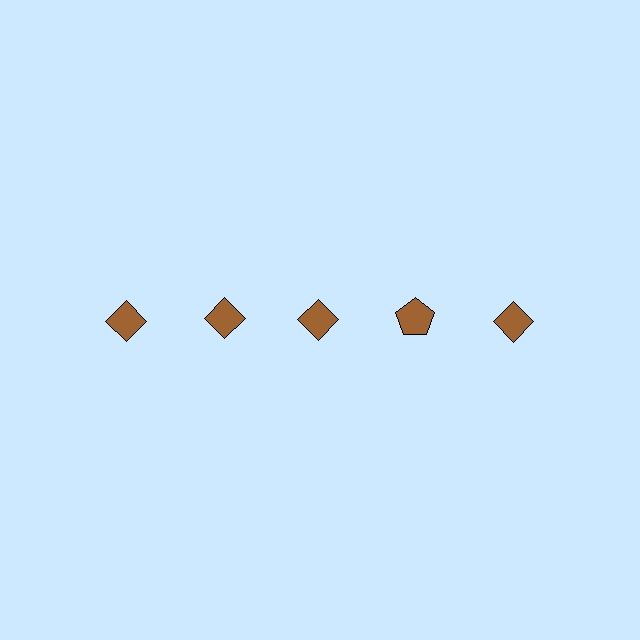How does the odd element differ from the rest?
It has a different shape: pentagon instead of diamond.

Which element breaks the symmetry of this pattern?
The brown pentagon in the top row, second from right column breaks the symmetry. All other shapes are brown diamonds.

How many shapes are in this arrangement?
There are 5 shapes arranged in a grid pattern.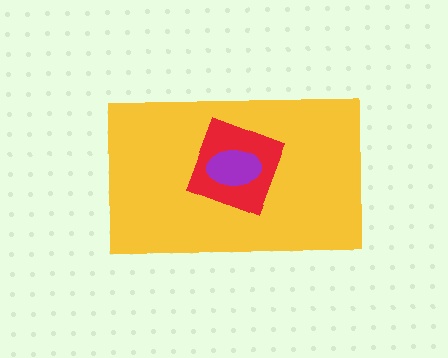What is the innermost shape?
The purple ellipse.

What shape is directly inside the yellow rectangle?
The red square.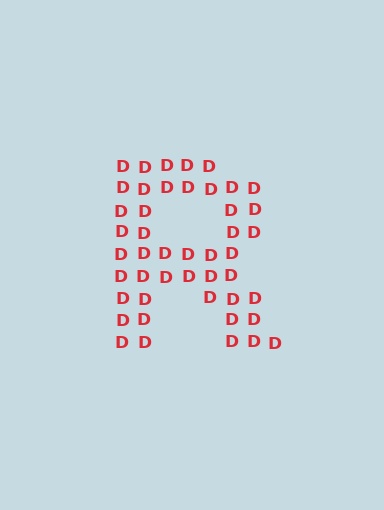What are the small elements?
The small elements are letter D's.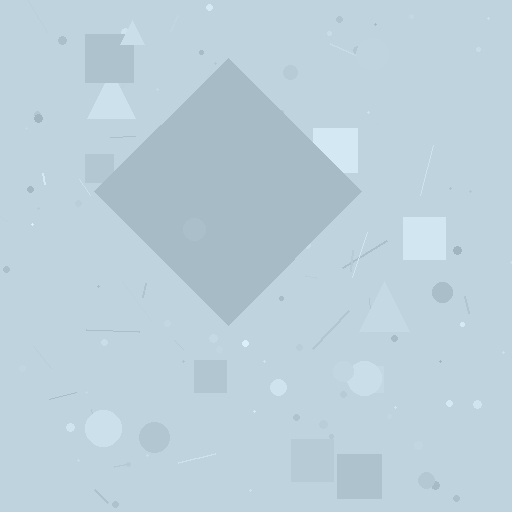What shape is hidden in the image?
A diamond is hidden in the image.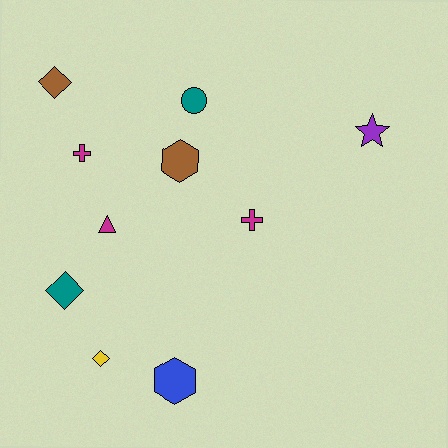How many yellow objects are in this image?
There is 1 yellow object.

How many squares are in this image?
There are no squares.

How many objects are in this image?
There are 10 objects.